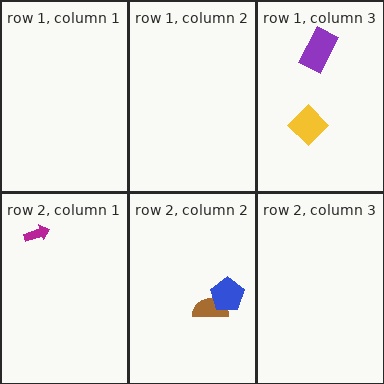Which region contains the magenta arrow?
The row 2, column 1 region.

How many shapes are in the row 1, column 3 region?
2.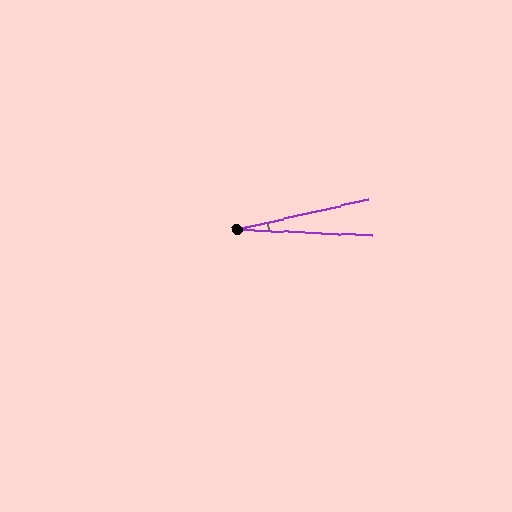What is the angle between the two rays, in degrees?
Approximately 15 degrees.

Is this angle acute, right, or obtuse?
It is acute.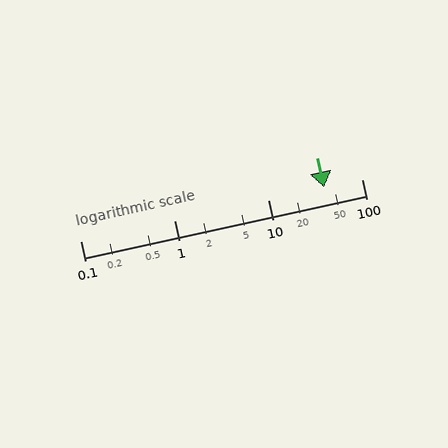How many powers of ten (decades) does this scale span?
The scale spans 3 decades, from 0.1 to 100.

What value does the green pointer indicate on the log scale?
The pointer indicates approximately 40.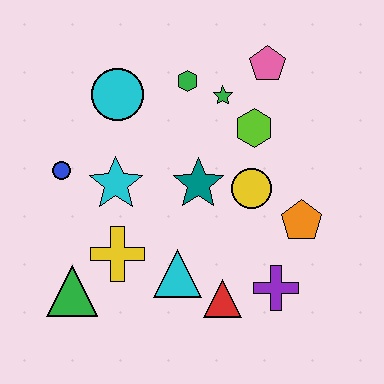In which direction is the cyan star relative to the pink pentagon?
The cyan star is to the left of the pink pentagon.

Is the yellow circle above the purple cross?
Yes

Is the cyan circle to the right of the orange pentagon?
No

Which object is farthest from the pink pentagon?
The green triangle is farthest from the pink pentagon.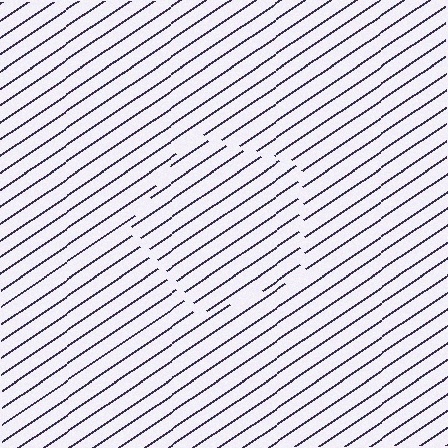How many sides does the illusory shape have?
5 sides — the line-ends trace a pentagon.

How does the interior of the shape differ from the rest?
The interior of the shape contains the same grating, shifted by half a period — the contour is defined by the phase discontinuity where line-ends from the inner and outer gratings abut.